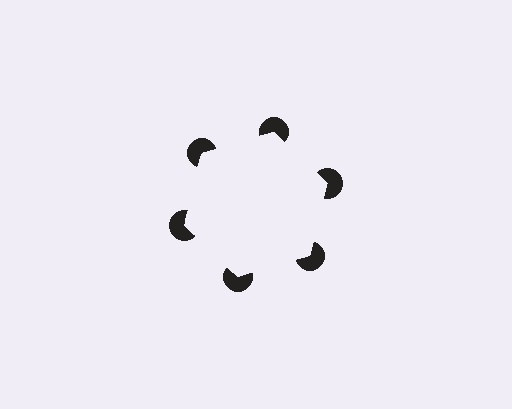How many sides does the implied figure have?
6 sides.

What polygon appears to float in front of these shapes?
An illusory hexagon — its edges are inferred from the aligned wedge cuts in the pac-man discs, not physically drawn.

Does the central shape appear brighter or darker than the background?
It typically appears slightly brighter than the background, even though no actual brightness change is drawn.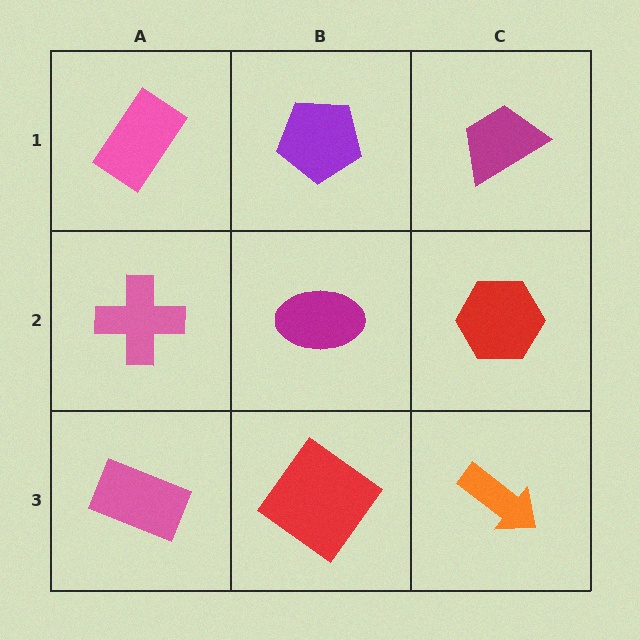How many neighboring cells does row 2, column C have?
3.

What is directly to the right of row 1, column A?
A purple pentagon.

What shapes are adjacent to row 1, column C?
A red hexagon (row 2, column C), a purple pentagon (row 1, column B).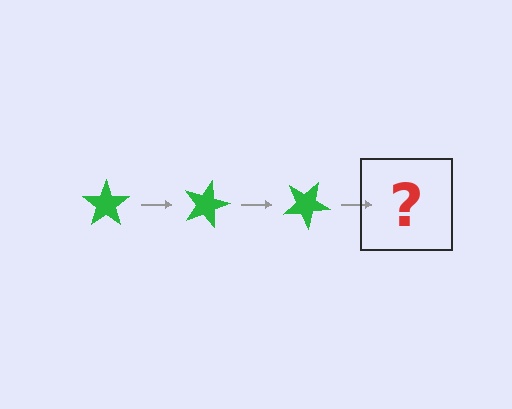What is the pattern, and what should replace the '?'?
The pattern is that the star rotates 15 degrees each step. The '?' should be a green star rotated 45 degrees.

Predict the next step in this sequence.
The next step is a green star rotated 45 degrees.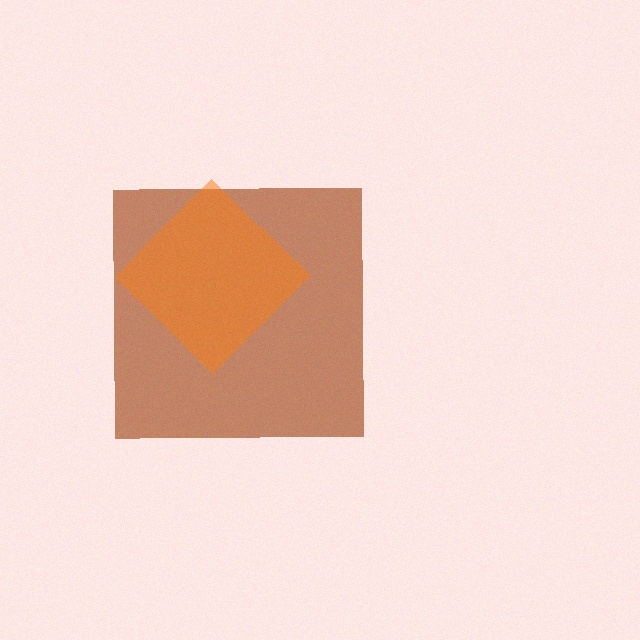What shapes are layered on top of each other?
The layered shapes are: a brown square, an orange diamond.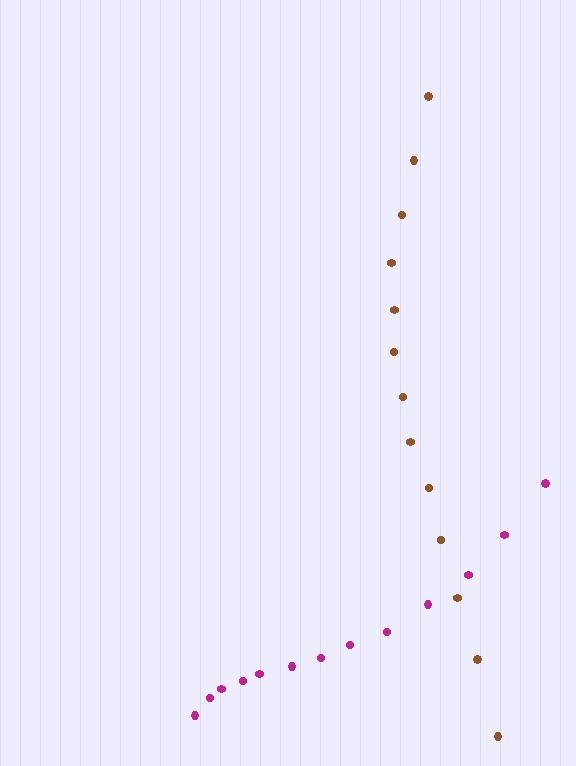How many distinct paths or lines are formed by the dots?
There are 2 distinct paths.